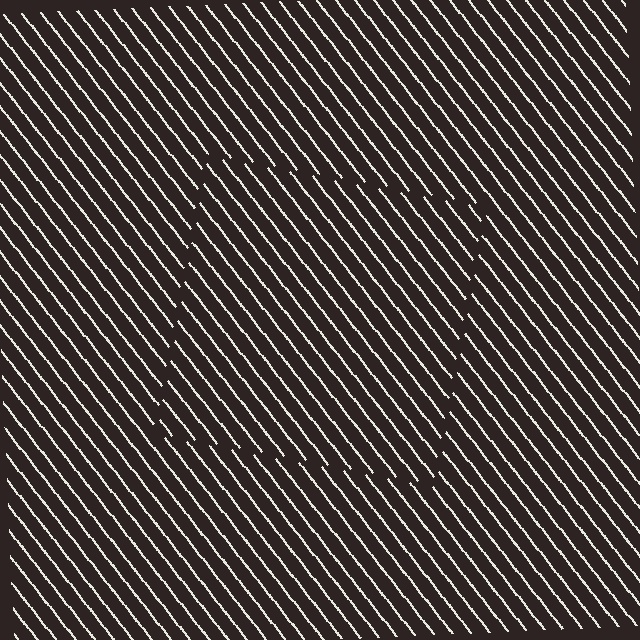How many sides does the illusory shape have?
4 sides — the line-ends trace a square.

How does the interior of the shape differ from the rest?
The interior of the shape contains the same grating, shifted by half a period — the contour is defined by the phase discontinuity where line-ends from the inner and outer gratings abut.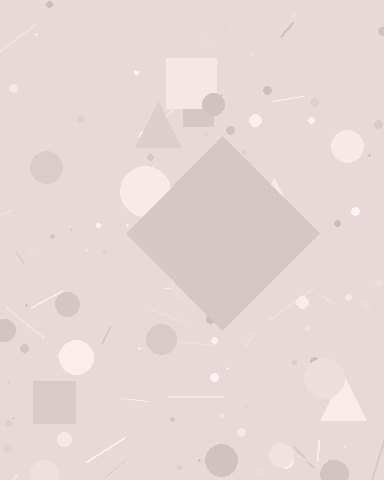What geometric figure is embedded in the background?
A diamond is embedded in the background.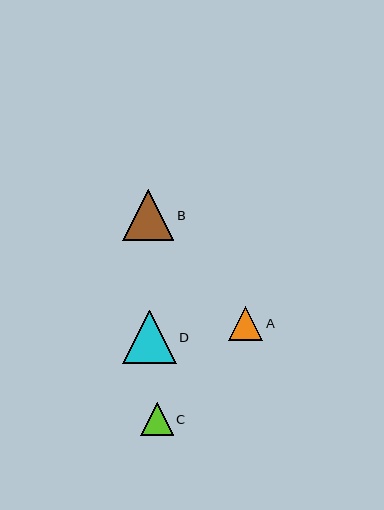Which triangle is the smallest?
Triangle C is the smallest with a size of approximately 33 pixels.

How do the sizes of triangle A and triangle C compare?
Triangle A and triangle C are approximately the same size.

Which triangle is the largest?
Triangle D is the largest with a size of approximately 53 pixels.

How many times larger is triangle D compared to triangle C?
Triangle D is approximately 1.6 times the size of triangle C.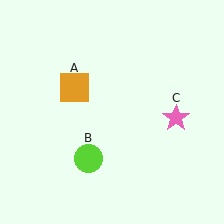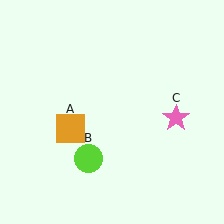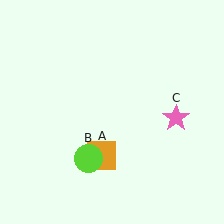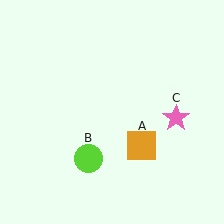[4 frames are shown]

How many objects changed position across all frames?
1 object changed position: orange square (object A).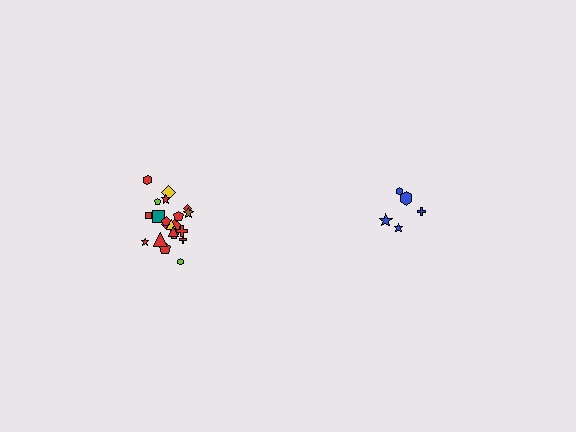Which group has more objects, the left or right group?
The left group.